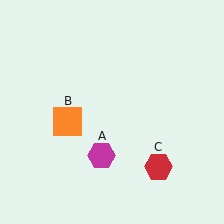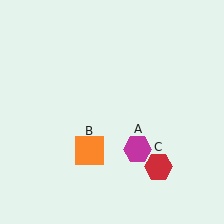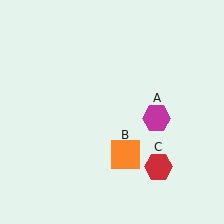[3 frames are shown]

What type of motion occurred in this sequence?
The magenta hexagon (object A), orange square (object B) rotated counterclockwise around the center of the scene.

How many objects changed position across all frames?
2 objects changed position: magenta hexagon (object A), orange square (object B).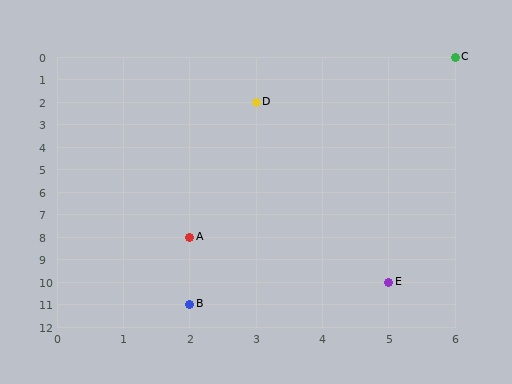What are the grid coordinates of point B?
Point B is at grid coordinates (2, 11).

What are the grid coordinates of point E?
Point E is at grid coordinates (5, 10).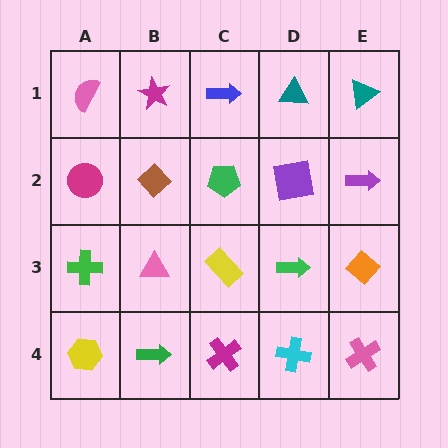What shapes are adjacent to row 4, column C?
A yellow rectangle (row 3, column C), a green arrow (row 4, column B), a cyan cross (row 4, column D).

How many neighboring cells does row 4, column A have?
2.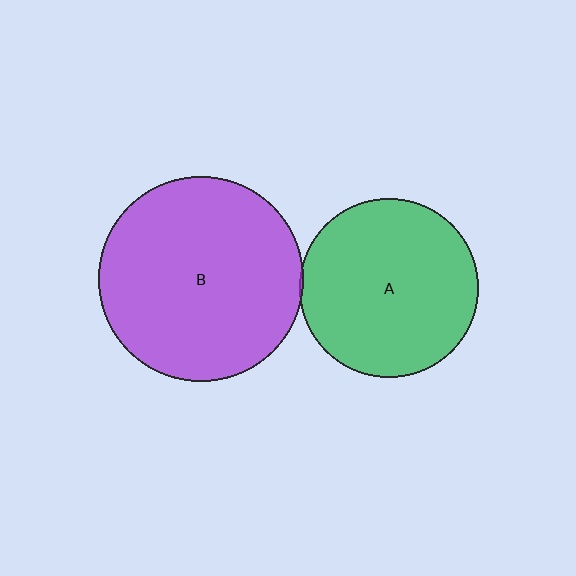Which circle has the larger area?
Circle B (purple).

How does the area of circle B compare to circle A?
Approximately 1.3 times.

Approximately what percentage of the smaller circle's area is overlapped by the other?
Approximately 5%.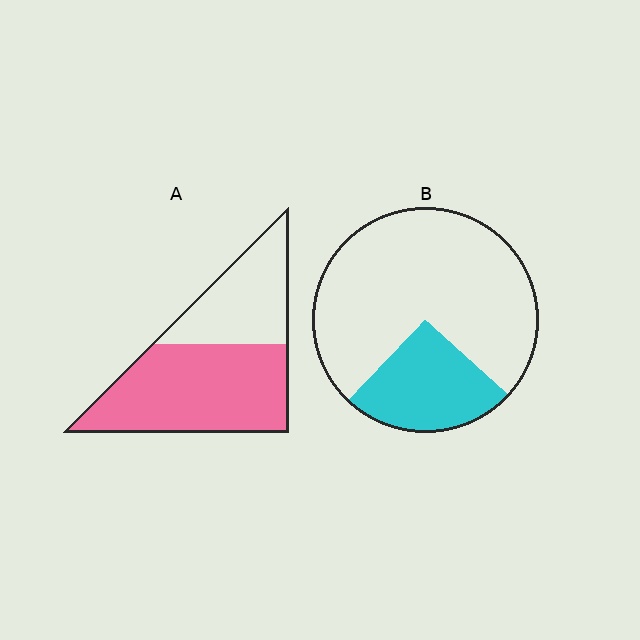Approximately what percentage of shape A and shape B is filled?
A is approximately 65% and B is approximately 25%.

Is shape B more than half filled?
No.